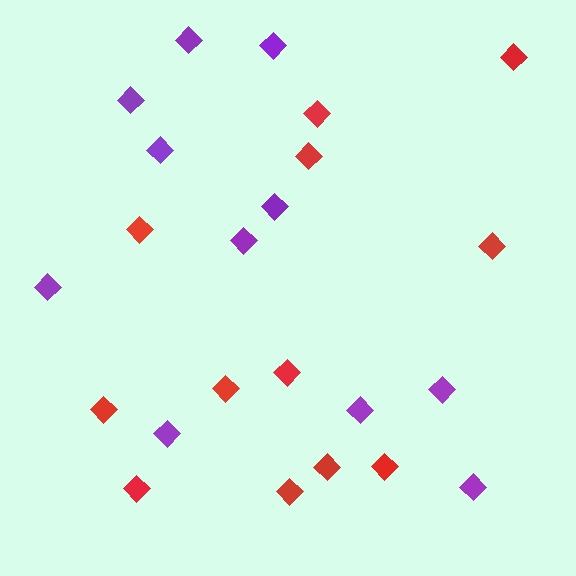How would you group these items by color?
There are 2 groups: one group of purple diamonds (11) and one group of red diamonds (12).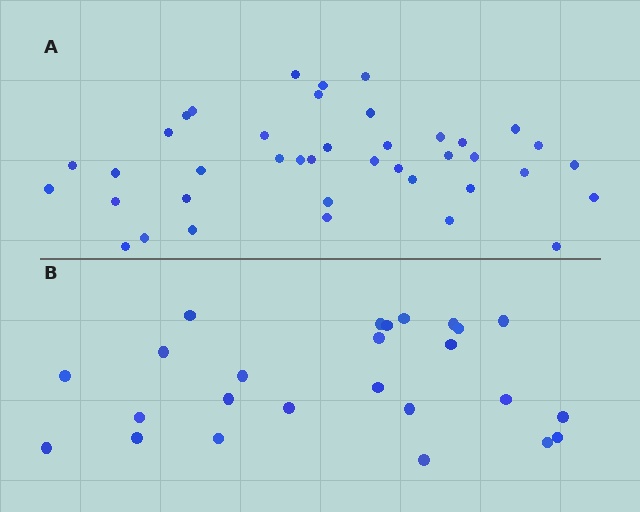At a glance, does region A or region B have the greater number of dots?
Region A (the top region) has more dots.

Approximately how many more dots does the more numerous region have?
Region A has approximately 15 more dots than region B.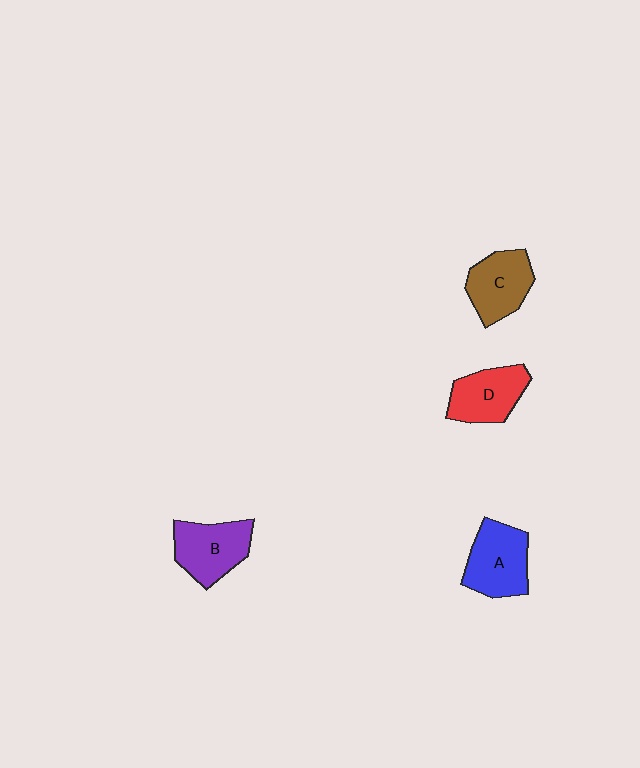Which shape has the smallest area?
Shape D (red).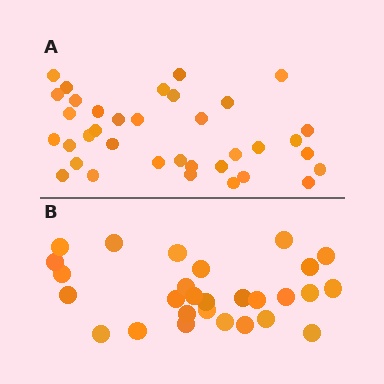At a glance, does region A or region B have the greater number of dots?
Region A (the top region) has more dots.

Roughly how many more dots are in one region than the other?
Region A has roughly 8 or so more dots than region B.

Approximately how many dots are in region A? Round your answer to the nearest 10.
About 40 dots. (The exact count is 36, which rounds to 40.)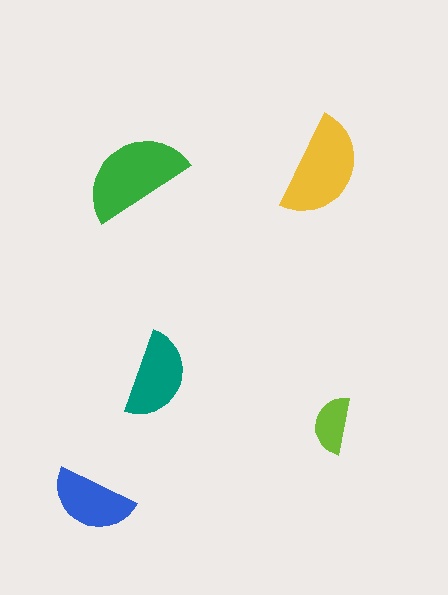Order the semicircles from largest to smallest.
the green one, the yellow one, the teal one, the blue one, the lime one.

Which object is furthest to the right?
The lime semicircle is rightmost.